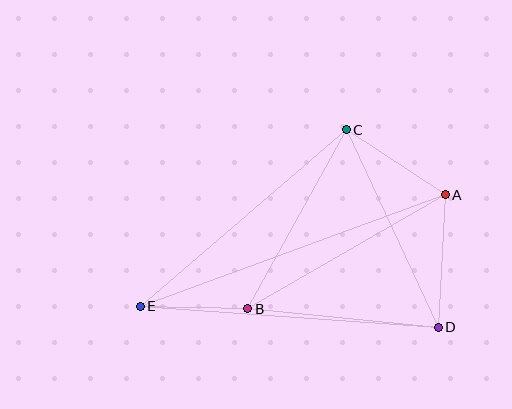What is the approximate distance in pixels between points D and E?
The distance between D and E is approximately 299 pixels.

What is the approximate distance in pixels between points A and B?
The distance between A and B is approximately 228 pixels.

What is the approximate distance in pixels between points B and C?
The distance between B and C is approximately 204 pixels.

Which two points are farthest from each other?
Points A and E are farthest from each other.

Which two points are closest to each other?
Points B and E are closest to each other.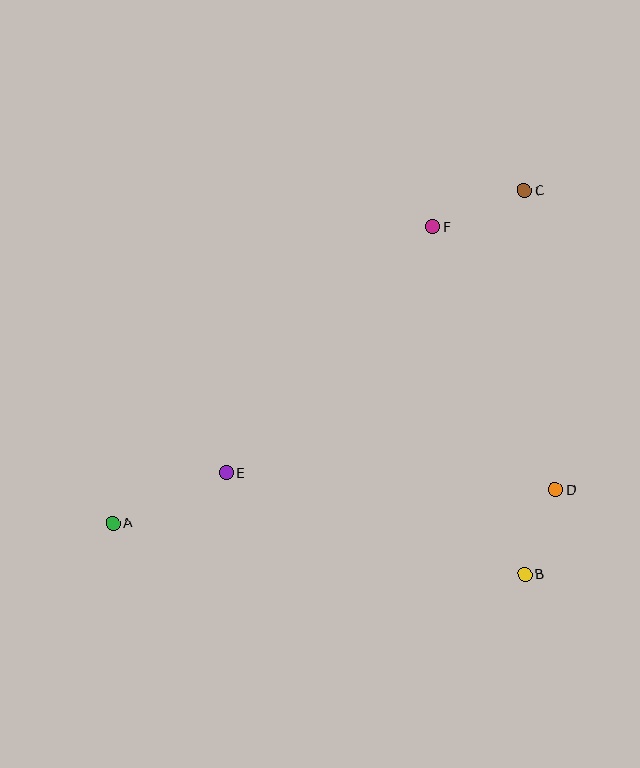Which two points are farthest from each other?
Points A and C are farthest from each other.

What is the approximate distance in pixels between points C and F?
The distance between C and F is approximately 99 pixels.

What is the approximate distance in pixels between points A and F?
The distance between A and F is approximately 436 pixels.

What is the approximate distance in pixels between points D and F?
The distance between D and F is approximately 291 pixels.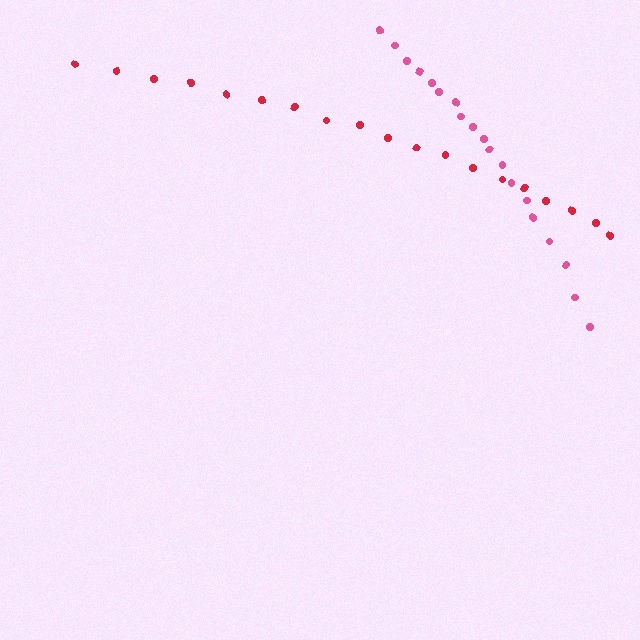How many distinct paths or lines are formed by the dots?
There are 2 distinct paths.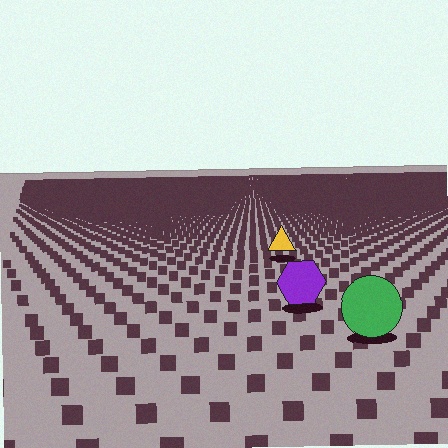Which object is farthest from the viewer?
The yellow triangle is farthest from the viewer. It appears smaller and the ground texture around it is denser.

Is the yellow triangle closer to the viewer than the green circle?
No. The green circle is closer — you can tell from the texture gradient: the ground texture is coarser near it.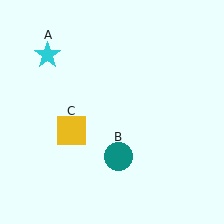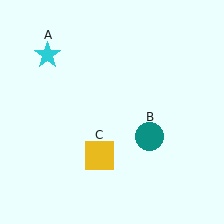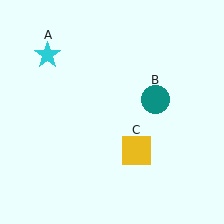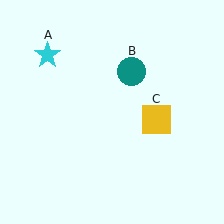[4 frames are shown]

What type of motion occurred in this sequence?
The teal circle (object B), yellow square (object C) rotated counterclockwise around the center of the scene.